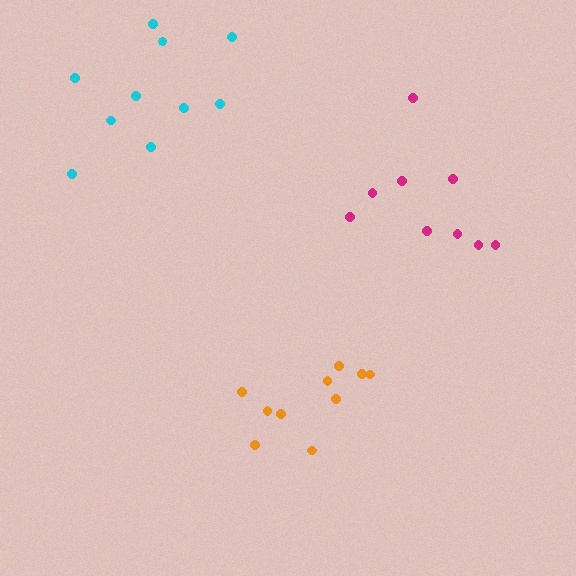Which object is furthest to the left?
The cyan cluster is leftmost.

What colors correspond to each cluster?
The clusters are colored: cyan, orange, magenta.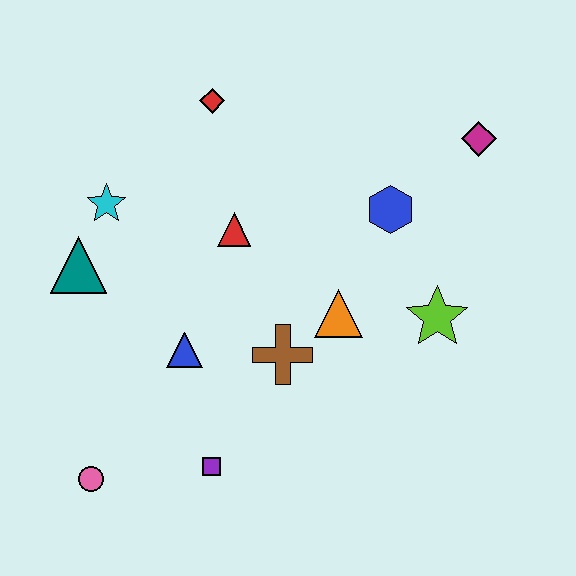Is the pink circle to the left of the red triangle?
Yes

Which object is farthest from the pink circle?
The magenta diamond is farthest from the pink circle.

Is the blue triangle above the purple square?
Yes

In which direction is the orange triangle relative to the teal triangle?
The orange triangle is to the right of the teal triangle.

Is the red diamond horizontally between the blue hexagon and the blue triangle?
Yes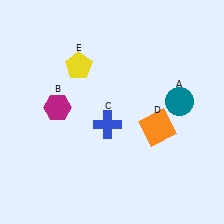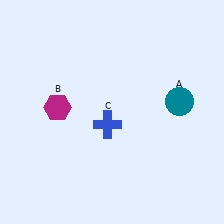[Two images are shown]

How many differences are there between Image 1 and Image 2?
There are 2 differences between the two images.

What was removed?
The yellow pentagon (E), the orange square (D) were removed in Image 2.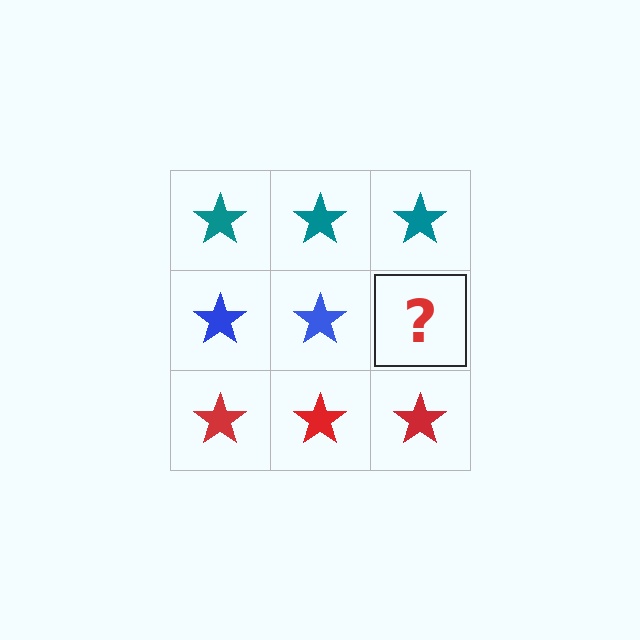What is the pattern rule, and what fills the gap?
The rule is that each row has a consistent color. The gap should be filled with a blue star.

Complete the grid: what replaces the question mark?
The question mark should be replaced with a blue star.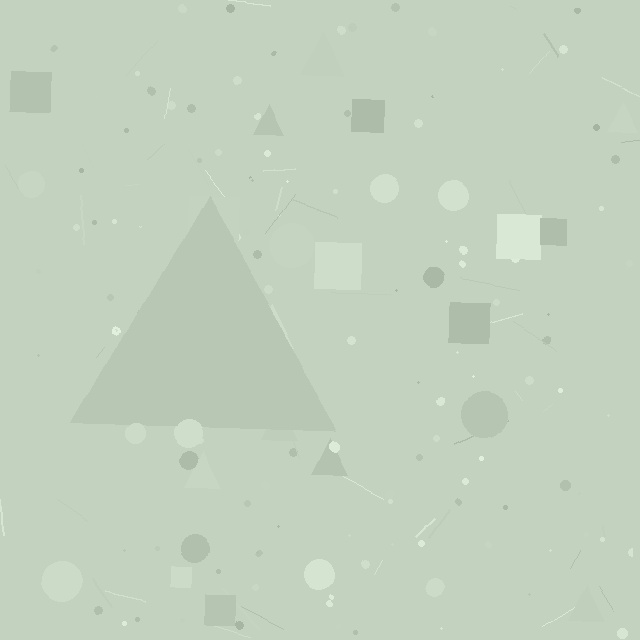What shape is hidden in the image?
A triangle is hidden in the image.